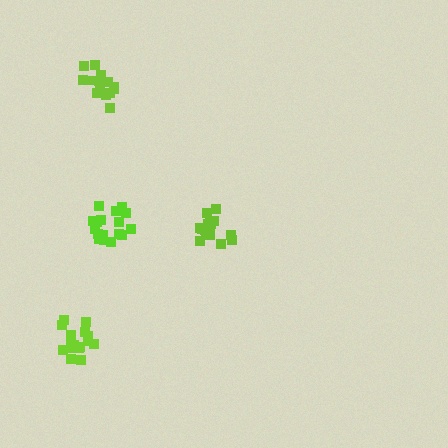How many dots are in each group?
Group 1: 17 dots, Group 2: 15 dots, Group 3: 16 dots, Group 4: 16 dots (64 total).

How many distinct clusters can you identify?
There are 4 distinct clusters.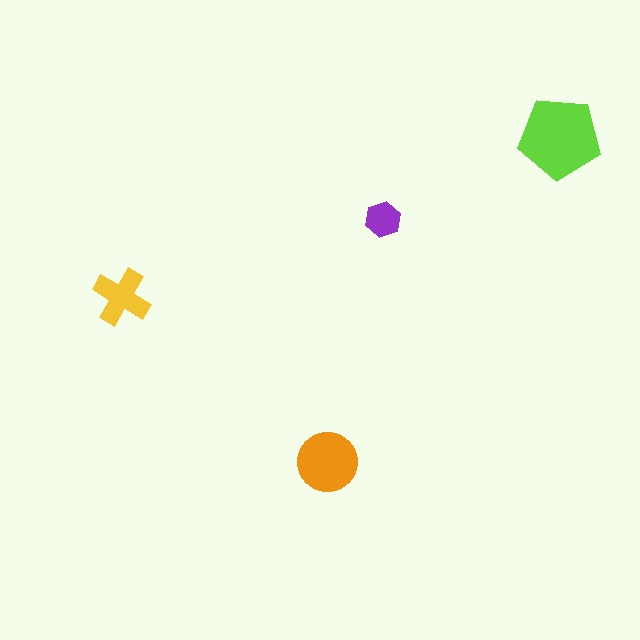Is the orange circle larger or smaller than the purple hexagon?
Larger.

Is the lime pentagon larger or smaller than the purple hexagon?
Larger.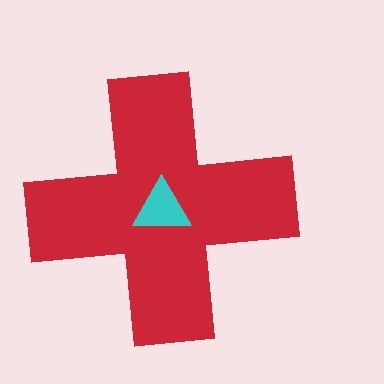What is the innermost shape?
The cyan triangle.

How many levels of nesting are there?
2.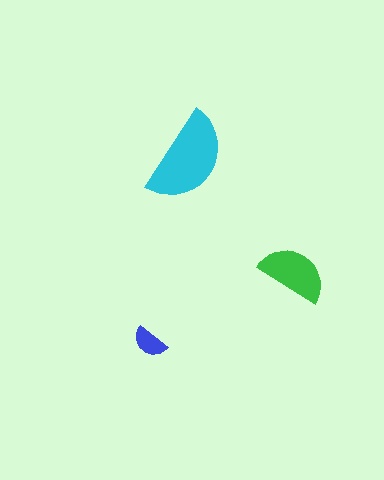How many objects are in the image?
There are 3 objects in the image.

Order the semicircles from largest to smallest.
the cyan one, the green one, the blue one.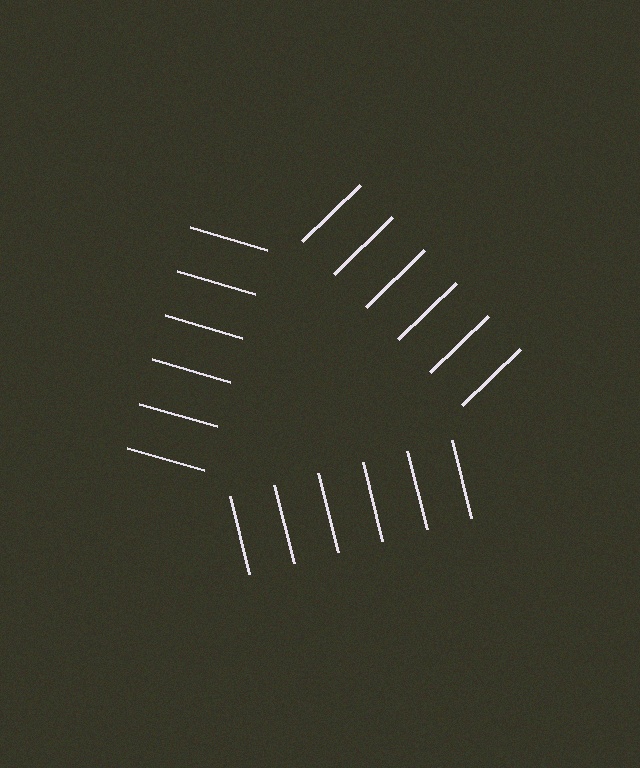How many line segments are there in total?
18 — 6 along each of the 3 edges.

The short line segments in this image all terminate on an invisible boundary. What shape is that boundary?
An illusory triangle — the line segments terminate on its edges but no continuous stroke is drawn.